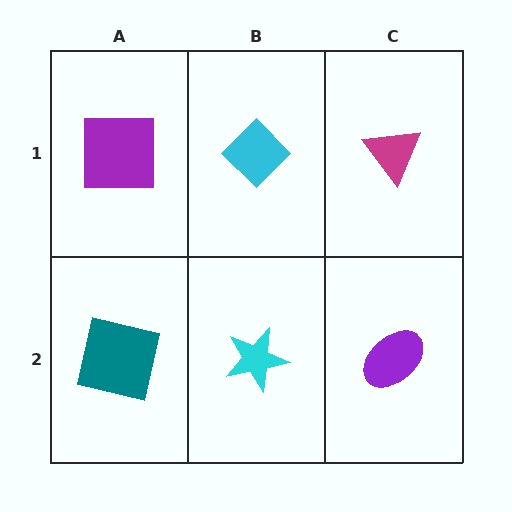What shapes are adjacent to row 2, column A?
A purple square (row 1, column A), a cyan star (row 2, column B).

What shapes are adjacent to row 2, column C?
A magenta triangle (row 1, column C), a cyan star (row 2, column B).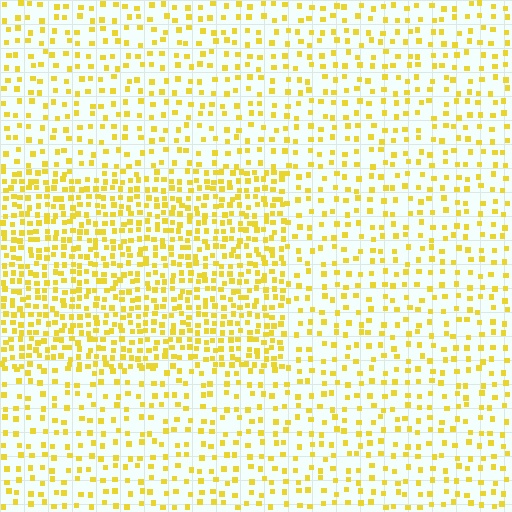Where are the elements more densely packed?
The elements are more densely packed inside the rectangle boundary.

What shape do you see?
I see a rectangle.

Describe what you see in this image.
The image contains small yellow elements arranged at two different densities. A rectangle-shaped region is visible where the elements are more densely packed than the surrounding area.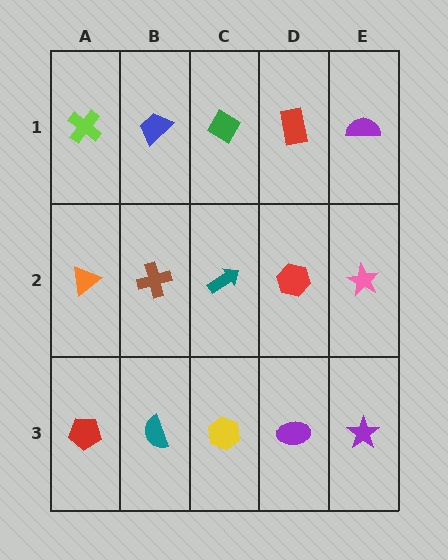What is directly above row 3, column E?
A pink star.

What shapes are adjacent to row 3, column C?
A teal arrow (row 2, column C), a teal semicircle (row 3, column B), a purple ellipse (row 3, column D).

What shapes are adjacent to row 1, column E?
A pink star (row 2, column E), a red rectangle (row 1, column D).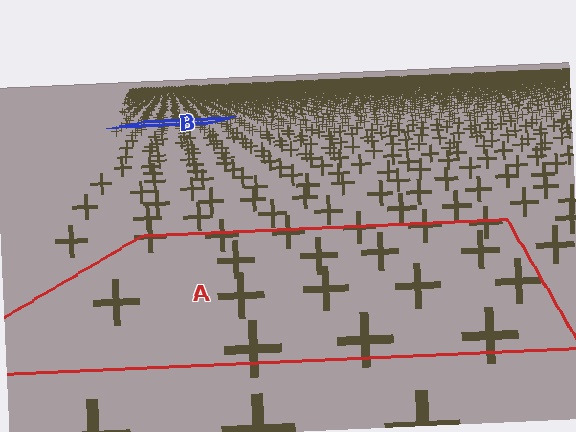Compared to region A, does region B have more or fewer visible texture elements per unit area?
Region B has more texture elements per unit area — they are packed more densely because it is farther away.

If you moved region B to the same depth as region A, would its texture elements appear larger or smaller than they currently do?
They would appear larger. At a closer depth, the same texture elements are projected at a bigger on-screen size.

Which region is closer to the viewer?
Region A is closer. The texture elements there are larger and more spread out.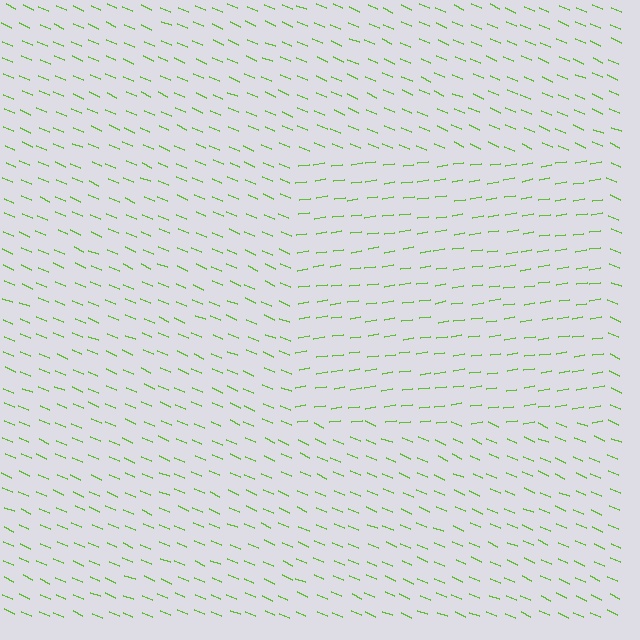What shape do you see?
I see a rectangle.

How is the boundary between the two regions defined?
The boundary is defined purely by a change in line orientation (approximately 31 degrees difference). All lines are the same color and thickness.